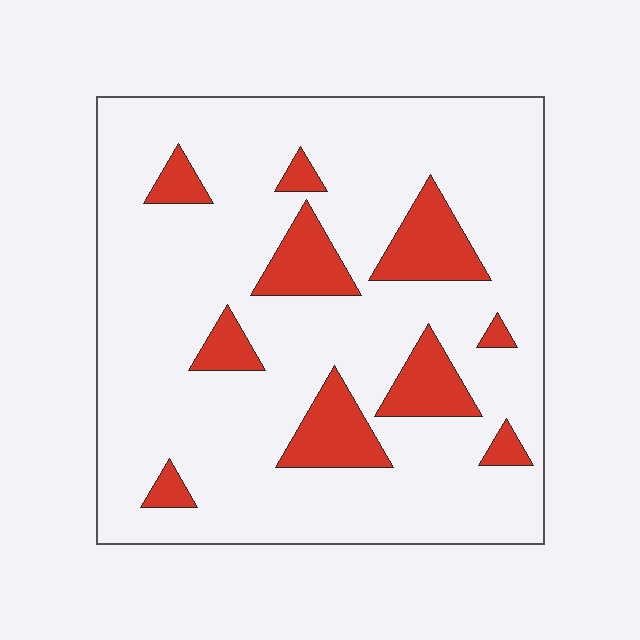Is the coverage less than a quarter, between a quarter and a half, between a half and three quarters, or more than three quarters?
Less than a quarter.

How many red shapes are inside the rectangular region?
10.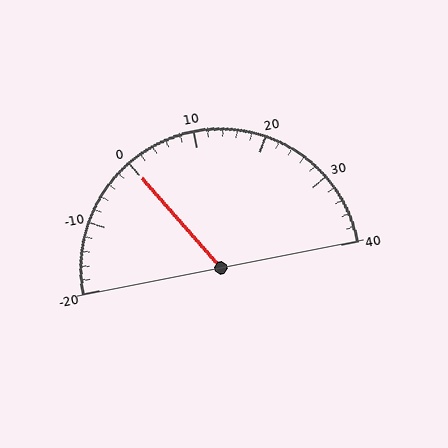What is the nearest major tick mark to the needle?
The nearest major tick mark is 0.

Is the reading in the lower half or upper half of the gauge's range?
The reading is in the lower half of the range (-20 to 40).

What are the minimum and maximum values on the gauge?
The gauge ranges from -20 to 40.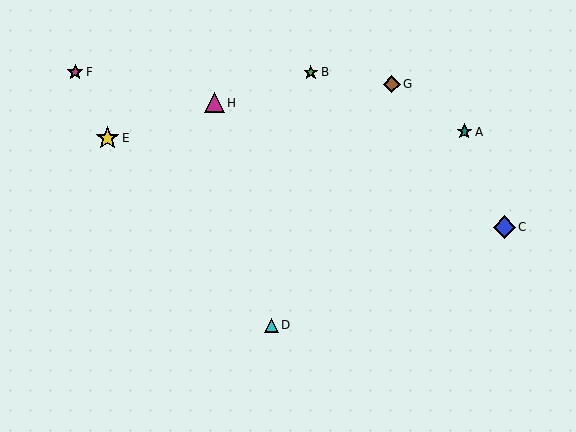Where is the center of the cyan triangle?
The center of the cyan triangle is at (271, 325).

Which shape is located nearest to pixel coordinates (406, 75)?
The brown diamond (labeled G) at (392, 84) is nearest to that location.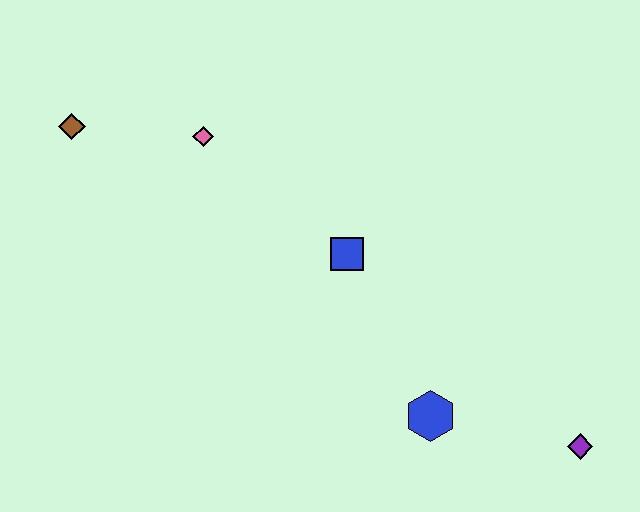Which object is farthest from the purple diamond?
The brown diamond is farthest from the purple diamond.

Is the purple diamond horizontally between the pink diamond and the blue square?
No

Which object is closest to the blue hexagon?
The purple diamond is closest to the blue hexagon.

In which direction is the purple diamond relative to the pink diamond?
The purple diamond is to the right of the pink diamond.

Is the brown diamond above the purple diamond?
Yes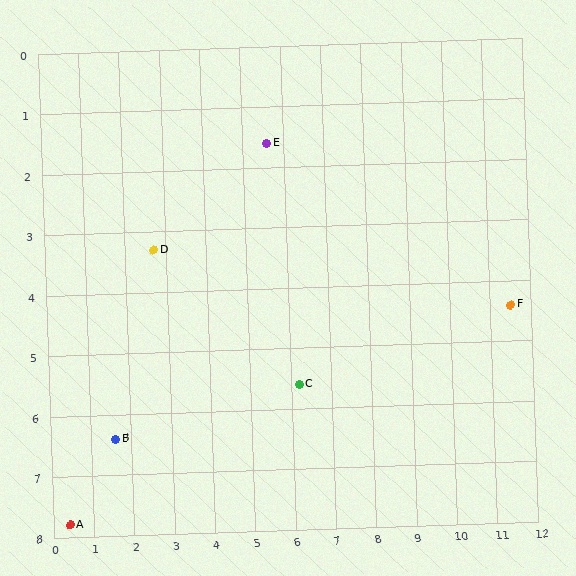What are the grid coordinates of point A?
Point A is at approximately (0.4, 7.8).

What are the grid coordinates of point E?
Point E is at approximately (5.6, 1.6).